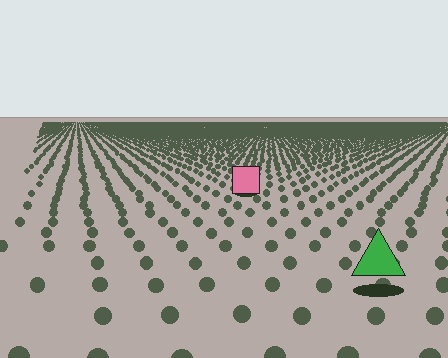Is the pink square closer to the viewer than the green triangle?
No. The green triangle is closer — you can tell from the texture gradient: the ground texture is coarser near it.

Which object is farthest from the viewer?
The pink square is farthest from the viewer. It appears smaller and the ground texture around it is denser.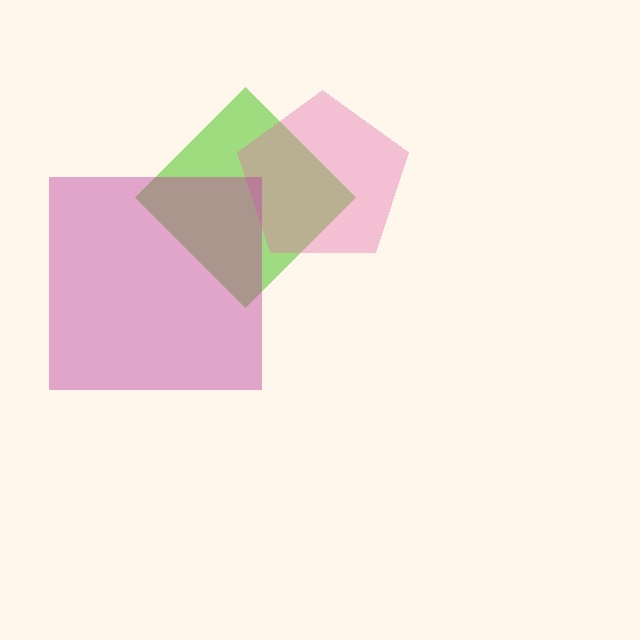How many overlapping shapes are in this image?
There are 3 overlapping shapes in the image.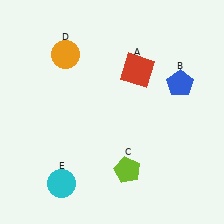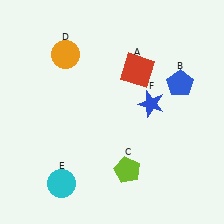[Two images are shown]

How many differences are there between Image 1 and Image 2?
There is 1 difference between the two images.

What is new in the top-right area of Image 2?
A blue star (F) was added in the top-right area of Image 2.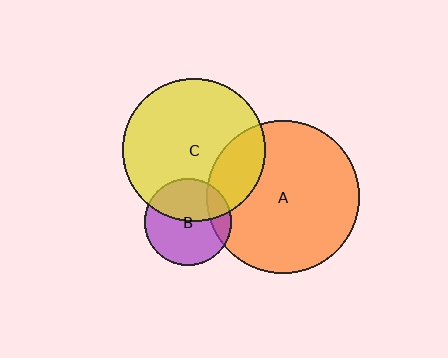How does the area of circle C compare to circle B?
Approximately 2.7 times.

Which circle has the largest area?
Circle A (orange).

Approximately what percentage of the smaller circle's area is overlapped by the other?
Approximately 15%.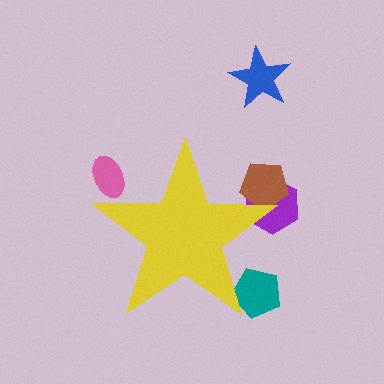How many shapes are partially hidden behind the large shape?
4 shapes are partially hidden.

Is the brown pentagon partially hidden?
Yes, the brown pentagon is partially hidden behind the yellow star.